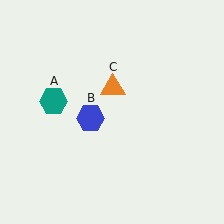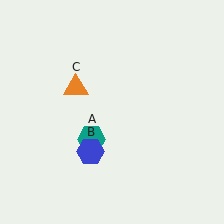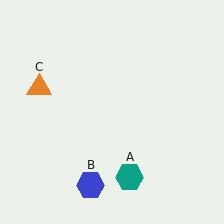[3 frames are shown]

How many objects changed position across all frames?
3 objects changed position: teal hexagon (object A), blue hexagon (object B), orange triangle (object C).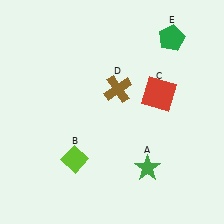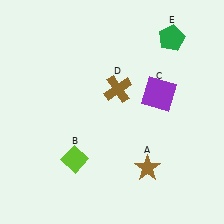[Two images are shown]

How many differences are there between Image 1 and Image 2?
There are 2 differences between the two images.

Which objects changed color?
A changed from green to brown. C changed from red to purple.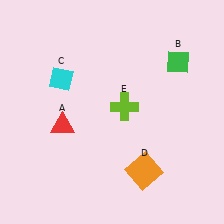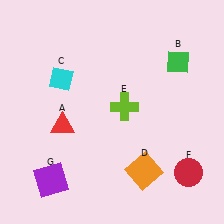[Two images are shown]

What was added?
A red circle (F), a purple square (G) were added in Image 2.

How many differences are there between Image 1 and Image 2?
There are 2 differences between the two images.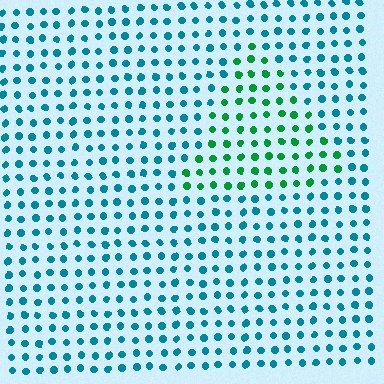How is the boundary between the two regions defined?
The boundary is defined purely by a slight shift in hue (about 48 degrees). Spacing, size, and orientation are identical on both sides.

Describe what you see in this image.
The image is filled with small teal elements in a uniform arrangement. A triangle-shaped region is visible where the elements are tinted to a slightly different hue, forming a subtle color boundary.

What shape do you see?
I see a triangle.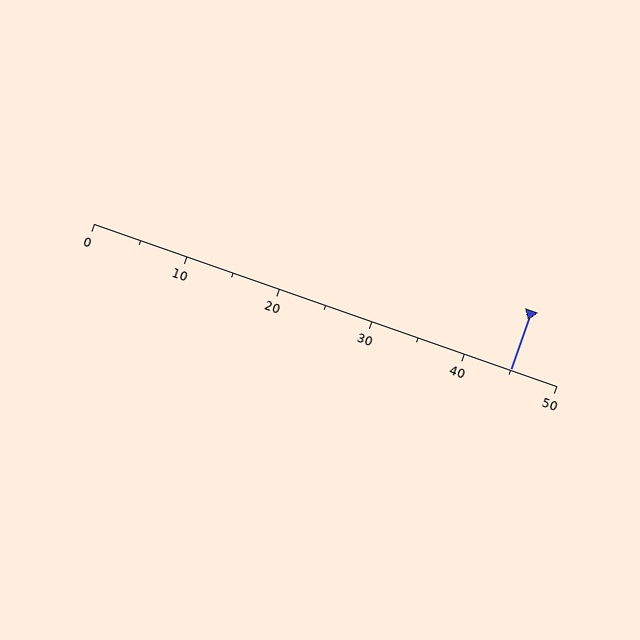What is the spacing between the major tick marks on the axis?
The major ticks are spaced 10 apart.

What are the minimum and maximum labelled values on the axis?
The axis runs from 0 to 50.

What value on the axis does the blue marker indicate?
The marker indicates approximately 45.